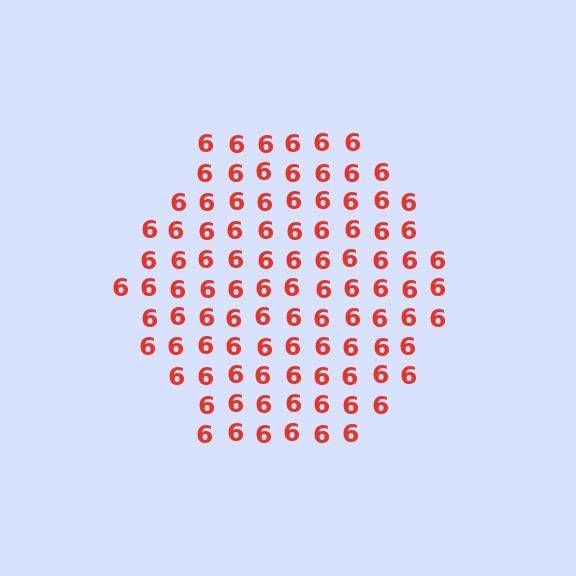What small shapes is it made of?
It is made of small digit 6's.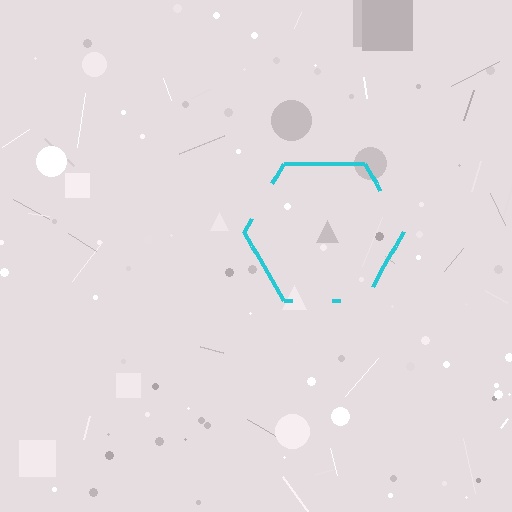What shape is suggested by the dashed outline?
The dashed outline suggests a hexagon.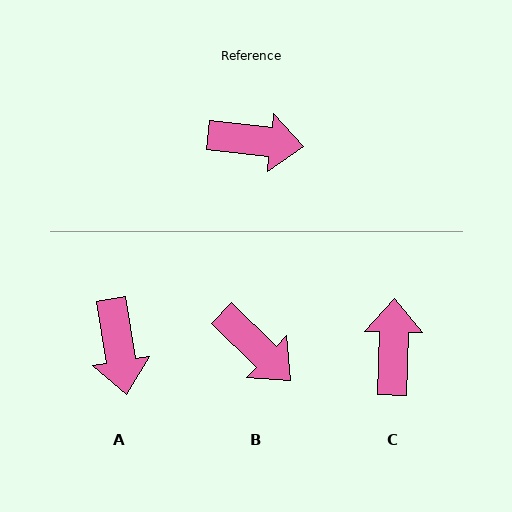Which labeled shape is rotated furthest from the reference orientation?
C, about 95 degrees away.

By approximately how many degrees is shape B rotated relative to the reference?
Approximately 37 degrees clockwise.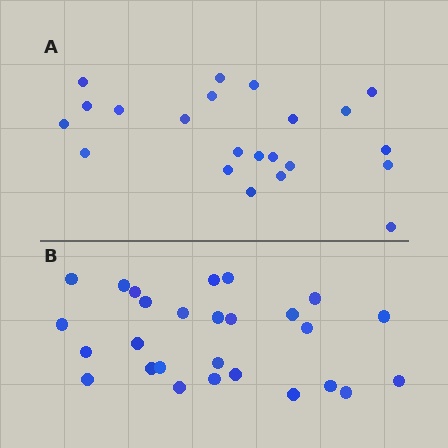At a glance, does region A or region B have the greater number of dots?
Region B (the bottom region) has more dots.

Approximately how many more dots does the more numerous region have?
Region B has about 5 more dots than region A.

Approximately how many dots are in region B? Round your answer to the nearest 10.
About 30 dots. (The exact count is 27, which rounds to 30.)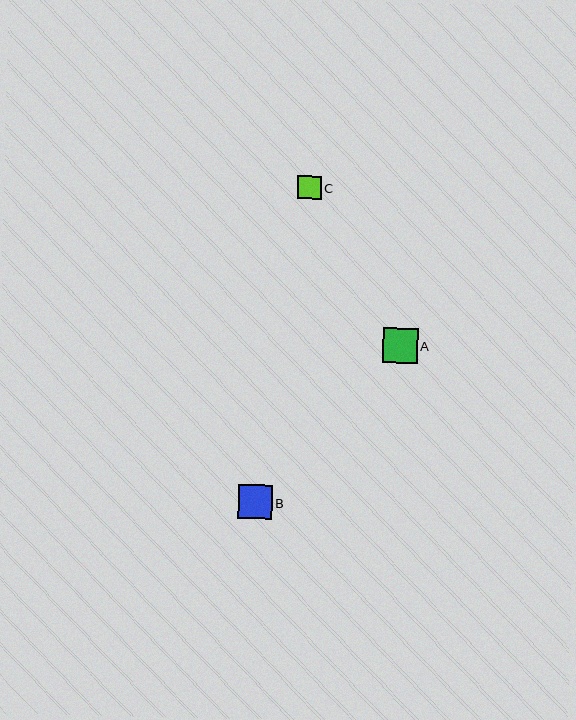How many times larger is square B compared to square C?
Square B is approximately 1.4 times the size of square C.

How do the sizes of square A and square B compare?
Square A and square B are approximately the same size.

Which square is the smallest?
Square C is the smallest with a size of approximately 24 pixels.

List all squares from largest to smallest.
From largest to smallest: A, B, C.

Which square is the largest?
Square A is the largest with a size of approximately 35 pixels.